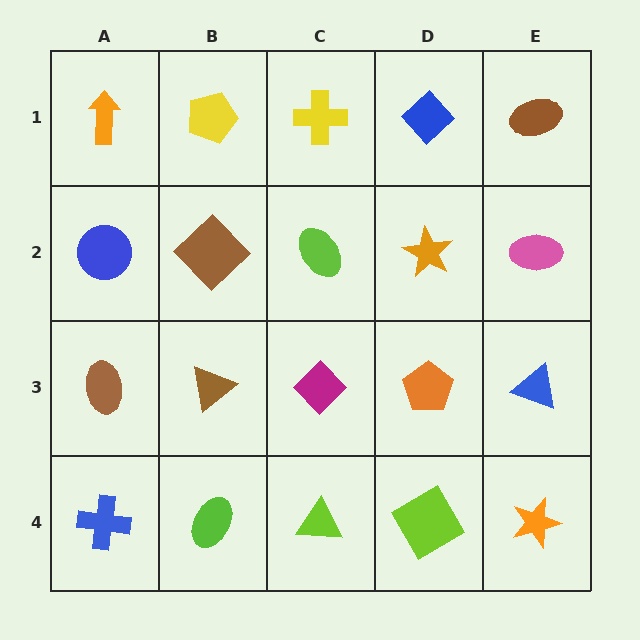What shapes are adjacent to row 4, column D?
An orange pentagon (row 3, column D), a lime triangle (row 4, column C), an orange star (row 4, column E).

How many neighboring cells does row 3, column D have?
4.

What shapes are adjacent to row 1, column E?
A pink ellipse (row 2, column E), a blue diamond (row 1, column D).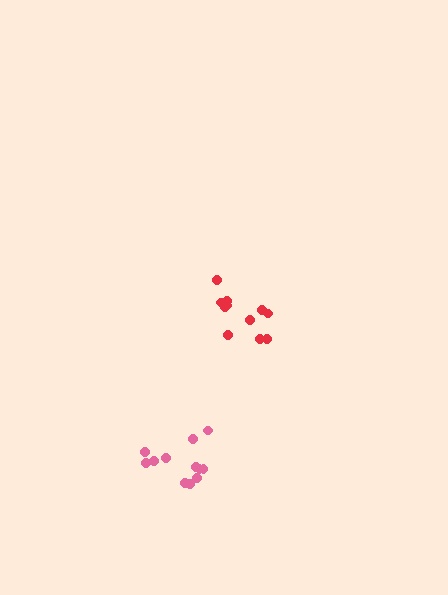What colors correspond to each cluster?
The clusters are colored: pink, red.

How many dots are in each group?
Group 1: 12 dots, Group 2: 11 dots (23 total).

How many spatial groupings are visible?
There are 2 spatial groupings.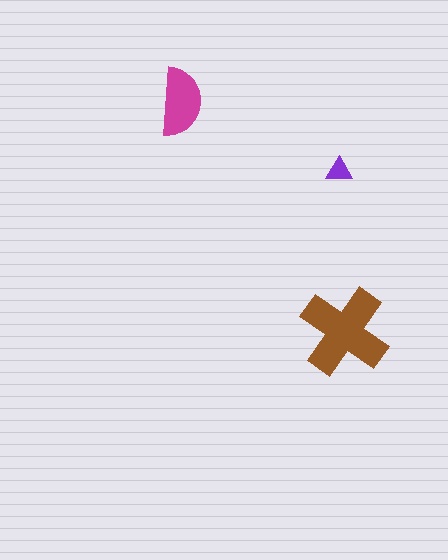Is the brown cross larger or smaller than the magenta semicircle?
Larger.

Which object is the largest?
The brown cross.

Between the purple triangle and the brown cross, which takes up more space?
The brown cross.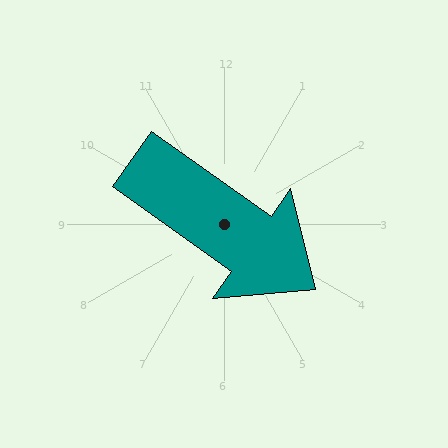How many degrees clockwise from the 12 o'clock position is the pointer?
Approximately 125 degrees.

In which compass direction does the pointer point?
Southeast.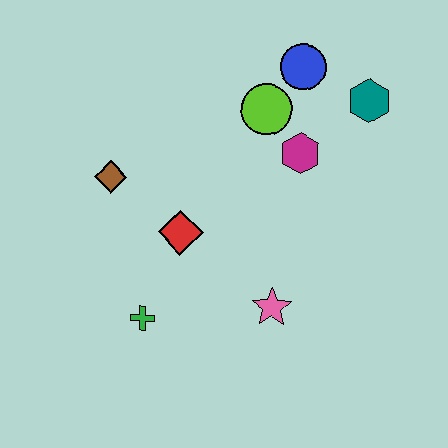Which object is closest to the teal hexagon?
The blue circle is closest to the teal hexagon.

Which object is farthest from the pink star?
The blue circle is farthest from the pink star.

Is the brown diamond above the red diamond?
Yes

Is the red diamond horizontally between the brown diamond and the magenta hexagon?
Yes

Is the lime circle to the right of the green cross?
Yes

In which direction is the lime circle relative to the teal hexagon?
The lime circle is to the left of the teal hexagon.